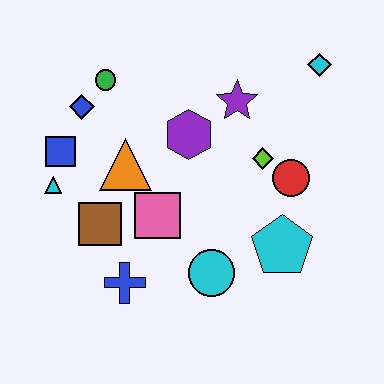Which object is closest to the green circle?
The blue diamond is closest to the green circle.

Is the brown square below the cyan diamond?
Yes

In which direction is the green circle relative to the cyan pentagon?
The green circle is to the left of the cyan pentagon.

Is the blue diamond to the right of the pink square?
No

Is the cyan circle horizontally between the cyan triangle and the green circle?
No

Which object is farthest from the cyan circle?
The cyan diamond is farthest from the cyan circle.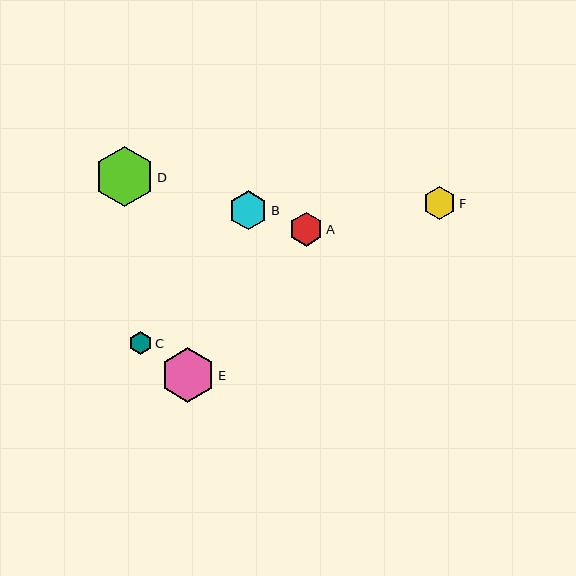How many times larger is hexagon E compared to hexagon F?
Hexagon E is approximately 1.7 times the size of hexagon F.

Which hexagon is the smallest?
Hexagon C is the smallest with a size of approximately 23 pixels.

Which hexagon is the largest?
Hexagon D is the largest with a size of approximately 59 pixels.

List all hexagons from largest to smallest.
From largest to smallest: D, E, B, A, F, C.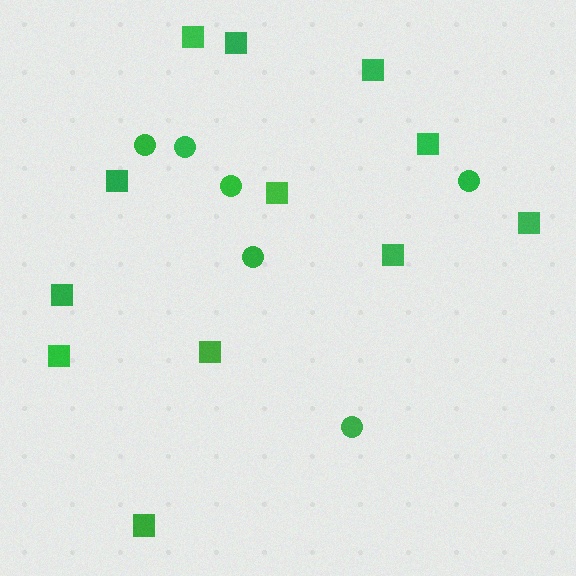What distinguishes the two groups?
There are 2 groups: one group of circles (6) and one group of squares (12).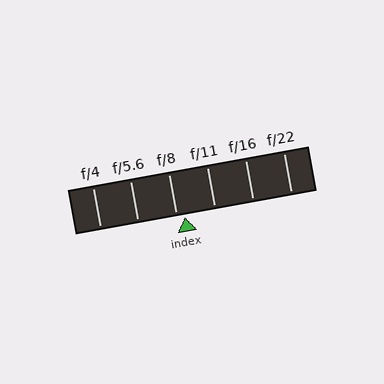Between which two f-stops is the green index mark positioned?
The index mark is between f/8 and f/11.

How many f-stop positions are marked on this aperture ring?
There are 6 f-stop positions marked.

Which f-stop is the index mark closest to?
The index mark is closest to f/8.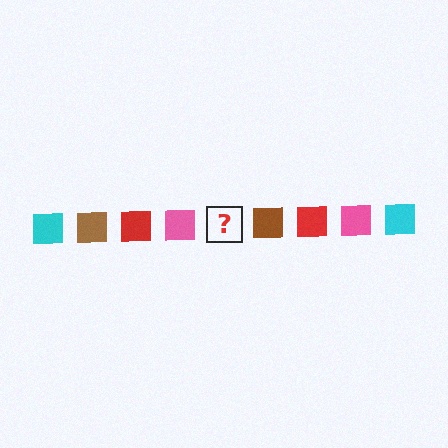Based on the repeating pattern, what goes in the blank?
The blank should be a cyan square.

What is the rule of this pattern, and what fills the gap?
The rule is that the pattern cycles through cyan, brown, red, pink squares. The gap should be filled with a cyan square.